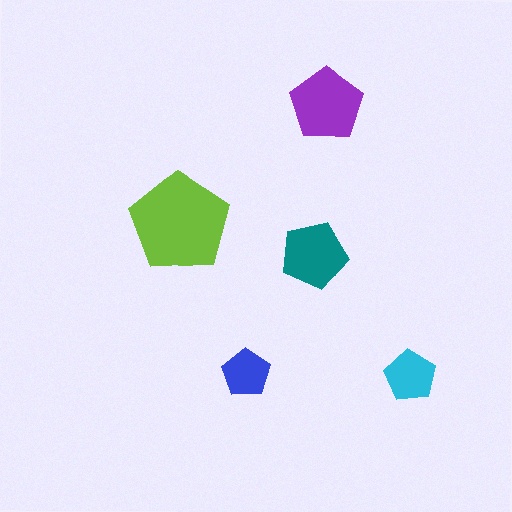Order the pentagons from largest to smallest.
the lime one, the purple one, the teal one, the cyan one, the blue one.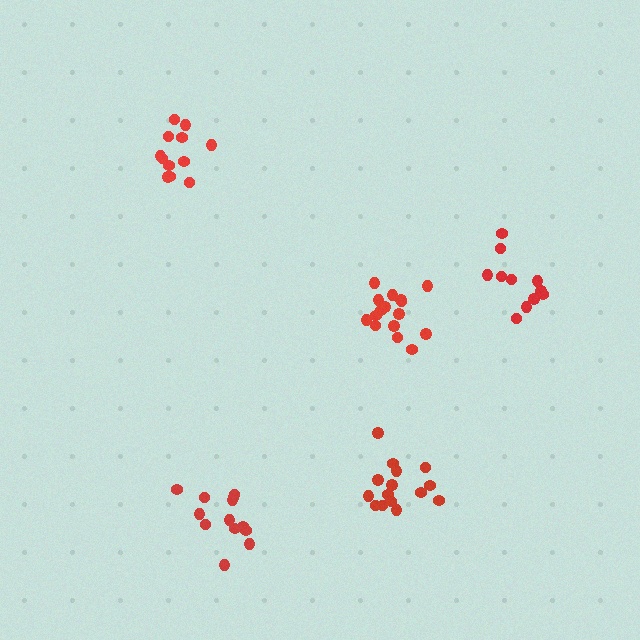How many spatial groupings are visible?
There are 5 spatial groupings.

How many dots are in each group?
Group 1: 16 dots, Group 2: 12 dots, Group 3: 15 dots, Group 4: 13 dots, Group 5: 11 dots (67 total).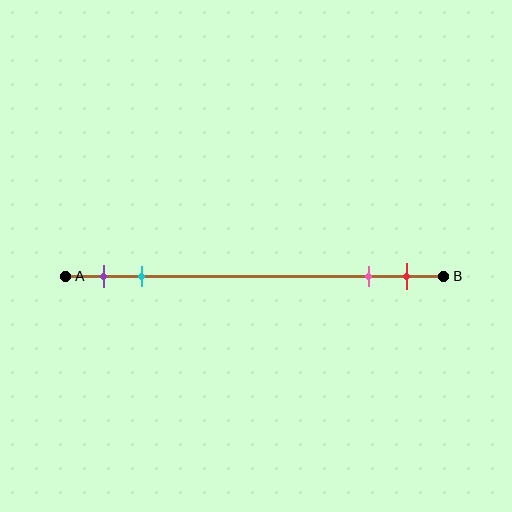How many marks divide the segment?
There are 4 marks dividing the segment.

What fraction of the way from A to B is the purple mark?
The purple mark is approximately 10% (0.1) of the way from A to B.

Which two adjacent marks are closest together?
The pink and red marks are the closest adjacent pair.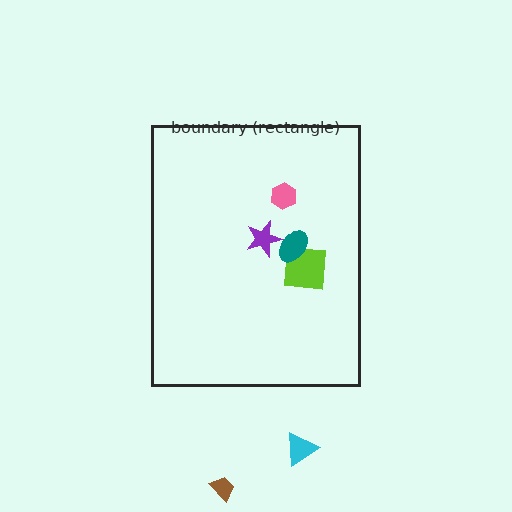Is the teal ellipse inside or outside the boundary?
Inside.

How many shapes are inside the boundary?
4 inside, 2 outside.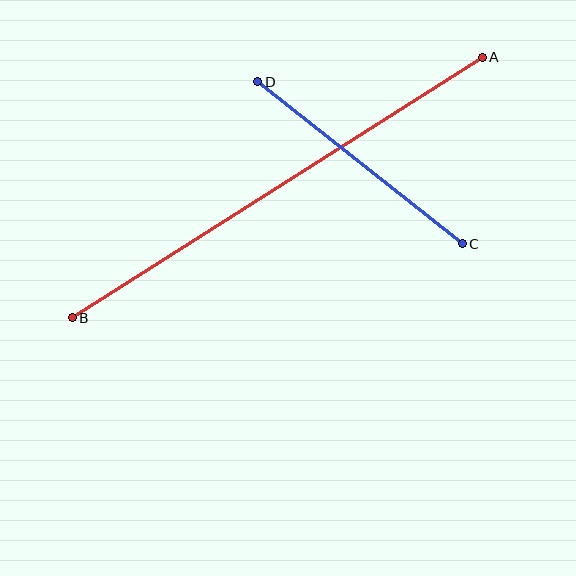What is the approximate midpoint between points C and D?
The midpoint is at approximately (360, 163) pixels.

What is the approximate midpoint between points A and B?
The midpoint is at approximately (277, 188) pixels.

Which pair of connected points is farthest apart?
Points A and B are farthest apart.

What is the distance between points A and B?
The distance is approximately 486 pixels.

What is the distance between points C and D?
The distance is approximately 261 pixels.